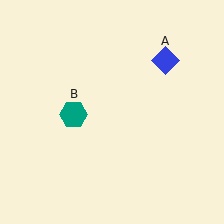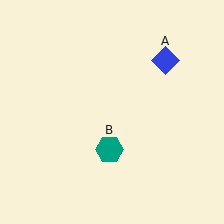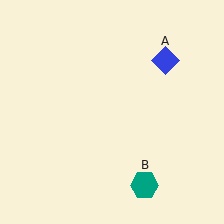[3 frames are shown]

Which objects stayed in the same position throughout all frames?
Blue diamond (object A) remained stationary.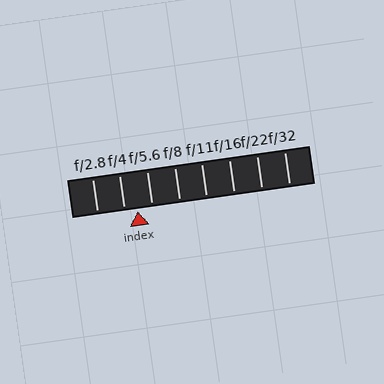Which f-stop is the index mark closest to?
The index mark is closest to f/4.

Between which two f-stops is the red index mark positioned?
The index mark is between f/4 and f/5.6.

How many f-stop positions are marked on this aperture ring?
There are 8 f-stop positions marked.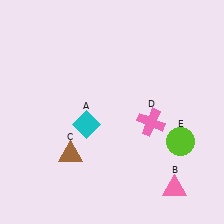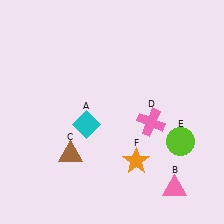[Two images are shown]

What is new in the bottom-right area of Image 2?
An orange star (F) was added in the bottom-right area of Image 2.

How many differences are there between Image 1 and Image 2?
There is 1 difference between the two images.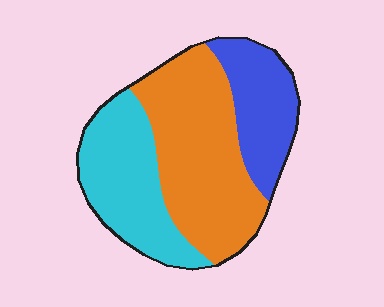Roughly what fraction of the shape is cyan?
Cyan covers roughly 30% of the shape.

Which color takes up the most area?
Orange, at roughly 45%.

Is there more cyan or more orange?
Orange.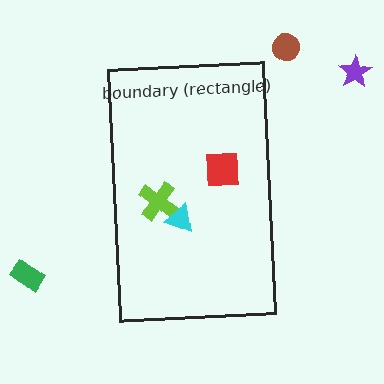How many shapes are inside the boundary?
3 inside, 3 outside.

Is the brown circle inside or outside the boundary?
Outside.